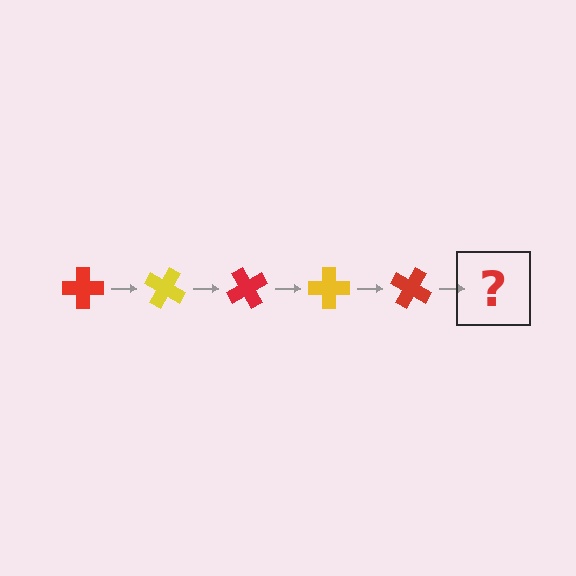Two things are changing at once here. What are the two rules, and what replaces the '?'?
The two rules are that it rotates 30 degrees each step and the color cycles through red and yellow. The '?' should be a yellow cross, rotated 150 degrees from the start.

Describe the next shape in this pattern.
It should be a yellow cross, rotated 150 degrees from the start.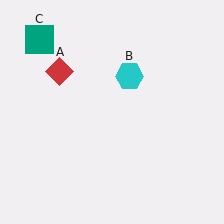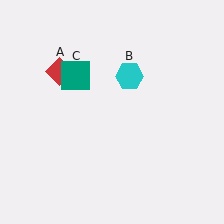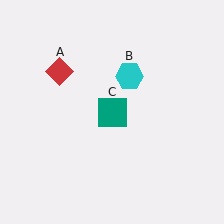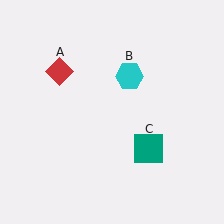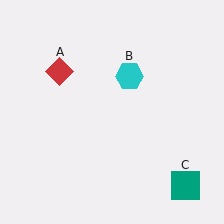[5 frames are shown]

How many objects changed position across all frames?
1 object changed position: teal square (object C).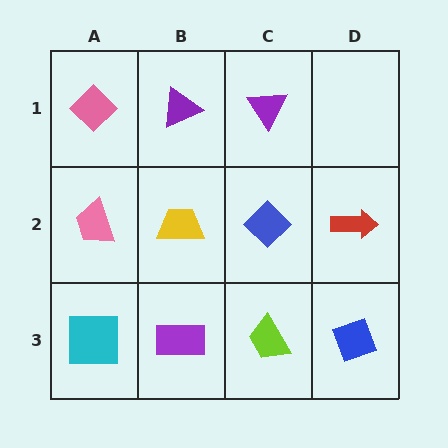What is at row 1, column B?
A purple triangle.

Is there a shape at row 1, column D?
No, that cell is empty.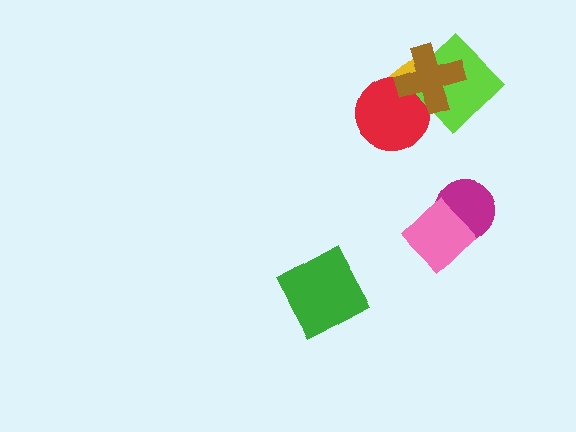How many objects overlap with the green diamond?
0 objects overlap with the green diamond.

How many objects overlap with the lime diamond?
2 objects overlap with the lime diamond.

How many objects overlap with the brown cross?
3 objects overlap with the brown cross.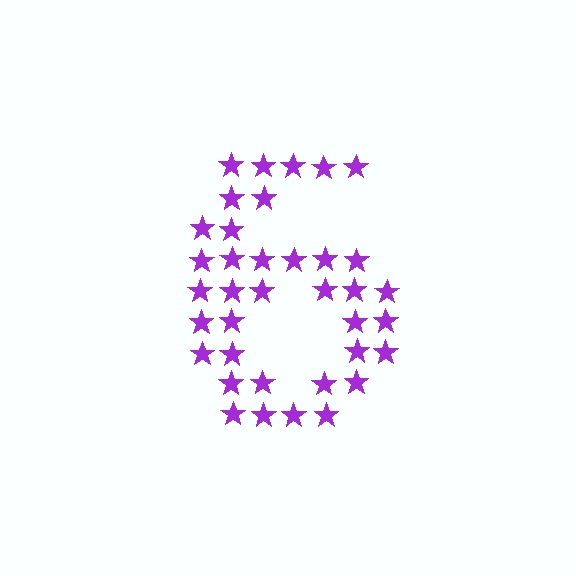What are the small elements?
The small elements are stars.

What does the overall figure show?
The overall figure shows the digit 6.